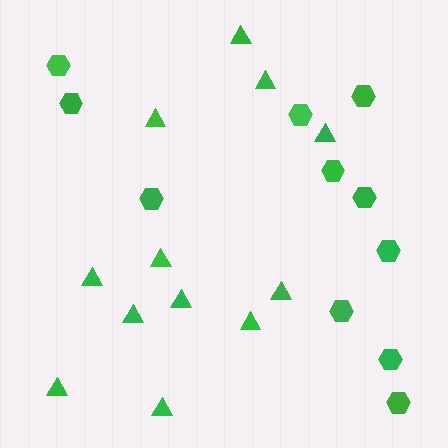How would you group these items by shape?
There are 2 groups: one group of hexagons (11) and one group of triangles (12).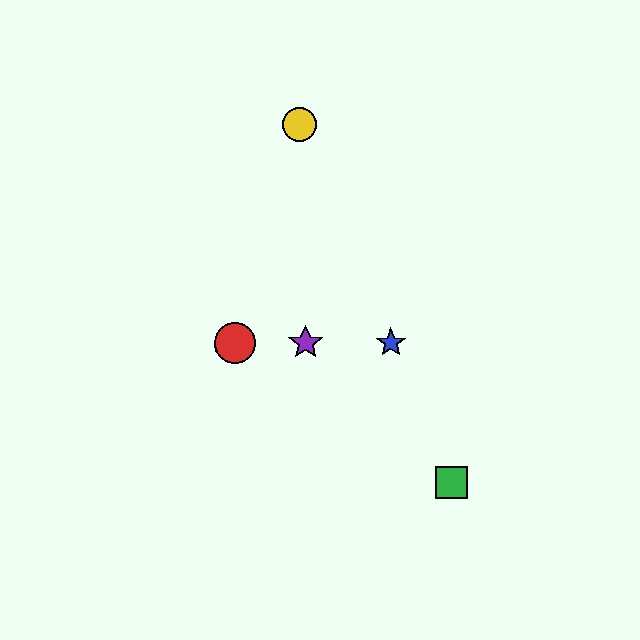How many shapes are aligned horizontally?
3 shapes (the red circle, the blue star, the purple star) are aligned horizontally.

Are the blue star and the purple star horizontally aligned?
Yes, both are at y≈342.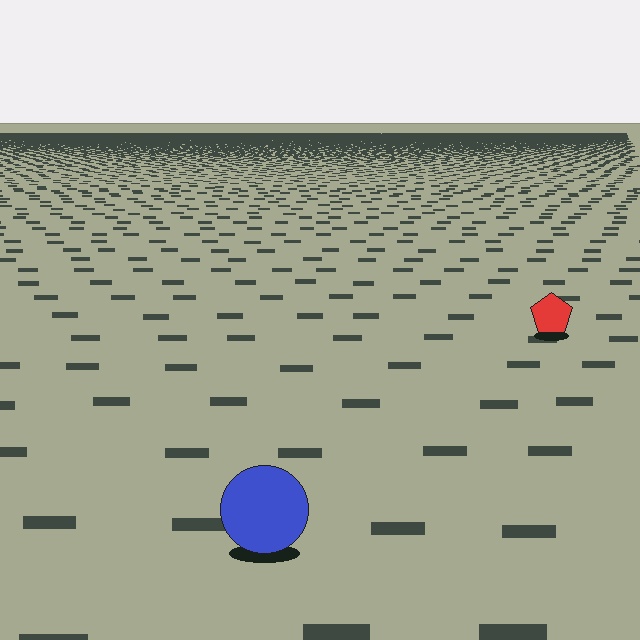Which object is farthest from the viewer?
The red pentagon is farthest from the viewer. It appears smaller and the ground texture around it is denser.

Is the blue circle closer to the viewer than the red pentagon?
Yes. The blue circle is closer — you can tell from the texture gradient: the ground texture is coarser near it.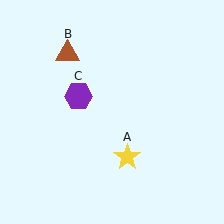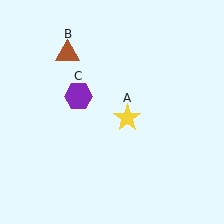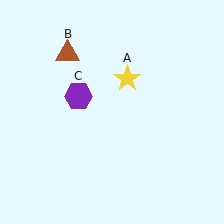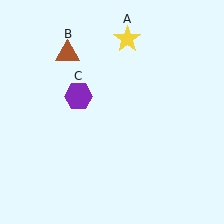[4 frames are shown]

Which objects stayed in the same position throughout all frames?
Brown triangle (object B) and purple hexagon (object C) remained stationary.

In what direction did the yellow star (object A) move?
The yellow star (object A) moved up.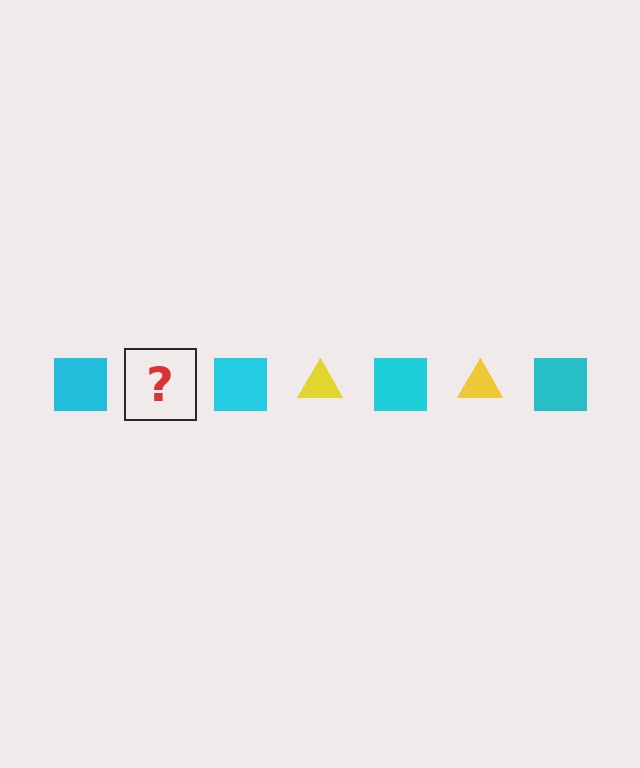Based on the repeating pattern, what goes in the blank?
The blank should be a yellow triangle.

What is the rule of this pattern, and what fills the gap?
The rule is that the pattern alternates between cyan square and yellow triangle. The gap should be filled with a yellow triangle.